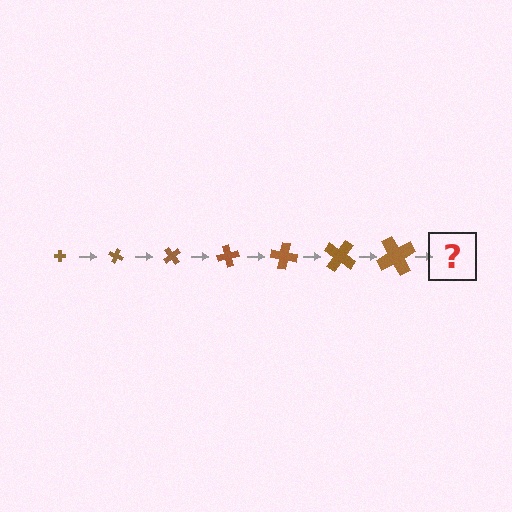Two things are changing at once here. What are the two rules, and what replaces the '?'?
The two rules are that the cross grows larger each step and it rotates 25 degrees each step. The '?' should be a cross, larger than the previous one and rotated 175 degrees from the start.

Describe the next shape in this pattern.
It should be a cross, larger than the previous one and rotated 175 degrees from the start.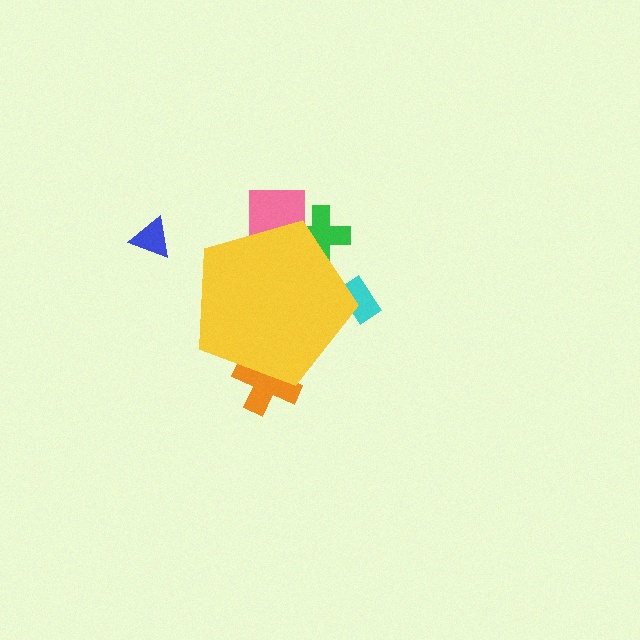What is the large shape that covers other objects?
A yellow pentagon.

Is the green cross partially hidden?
Yes, the green cross is partially hidden behind the yellow pentagon.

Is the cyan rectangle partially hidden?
Yes, the cyan rectangle is partially hidden behind the yellow pentagon.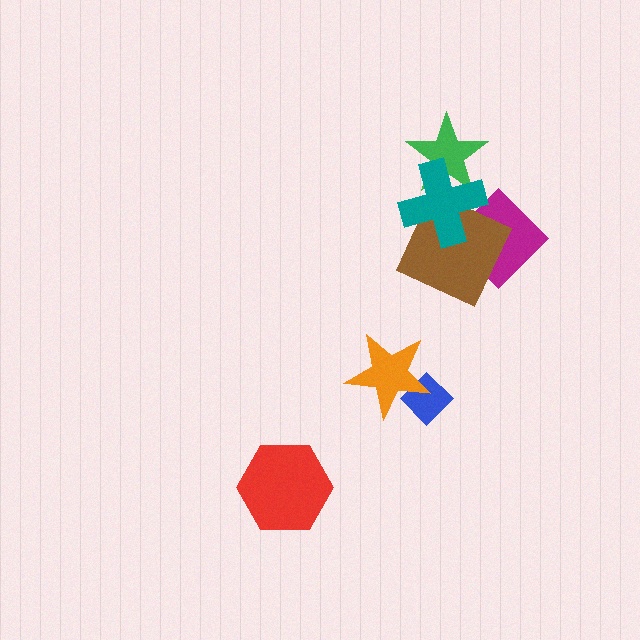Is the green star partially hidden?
Yes, it is partially covered by another shape.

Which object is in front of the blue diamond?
The orange star is in front of the blue diamond.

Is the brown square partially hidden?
Yes, it is partially covered by another shape.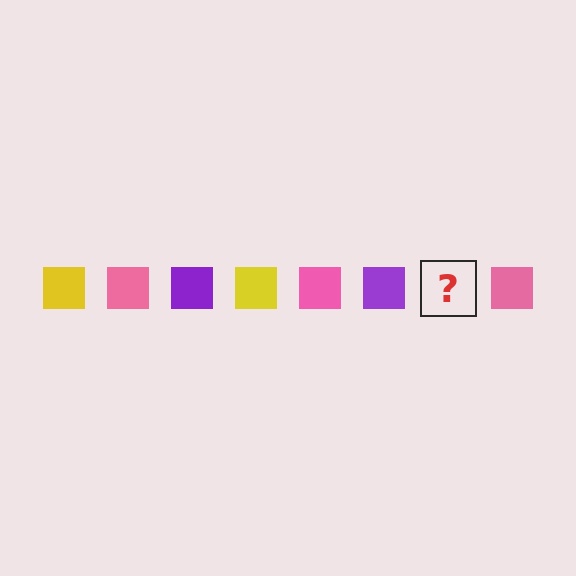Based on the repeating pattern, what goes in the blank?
The blank should be a yellow square.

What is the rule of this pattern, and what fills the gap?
The rule is that the pattern cycles through yellow, pink, purple squares. The gap should be filled with a yellow square.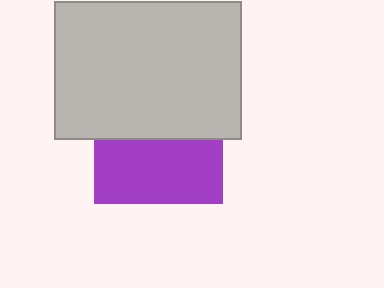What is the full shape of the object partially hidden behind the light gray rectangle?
The partially hidden object is a purple square.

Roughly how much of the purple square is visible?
About half of it is visible (roughly 50%).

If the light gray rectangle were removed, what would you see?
You would see the complete purple square.